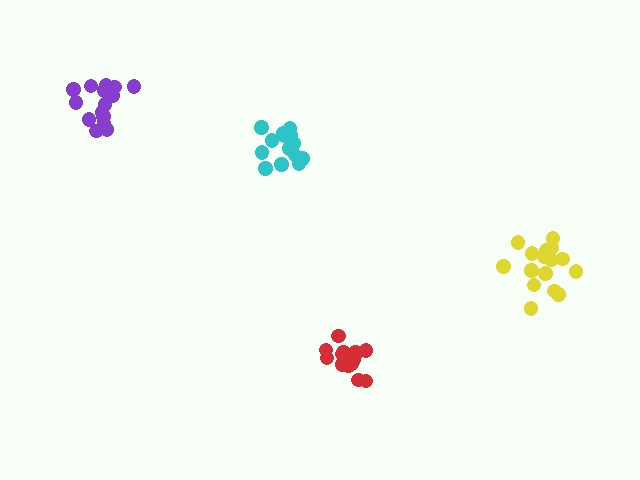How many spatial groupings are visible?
There are 4 spatial groupings.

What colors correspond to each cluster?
The clusters are colored: red, cyan, purple, yellow.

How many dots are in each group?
Group 1: 15 dots, Group 2: 16 dots, Group 3: 15 dots, Group 4: 16 dots (62 total).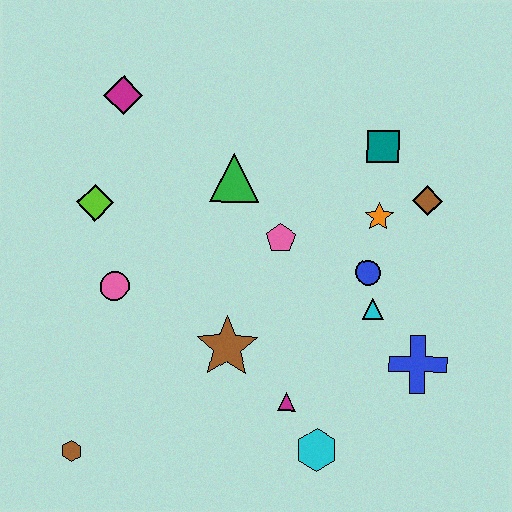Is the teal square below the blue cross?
No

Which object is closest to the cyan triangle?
The blue circle is closest to the cyan triangle.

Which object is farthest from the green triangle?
The brown hexagon is farthest from the green triangle.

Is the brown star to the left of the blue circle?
Yes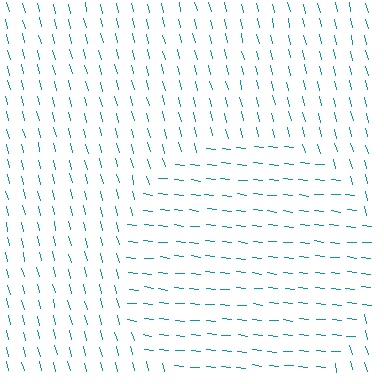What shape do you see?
I see a circle.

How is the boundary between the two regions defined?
The boundary is defined purely by a change in line orientation (approximately 70 degrees difference). All lines are the same color and thickness.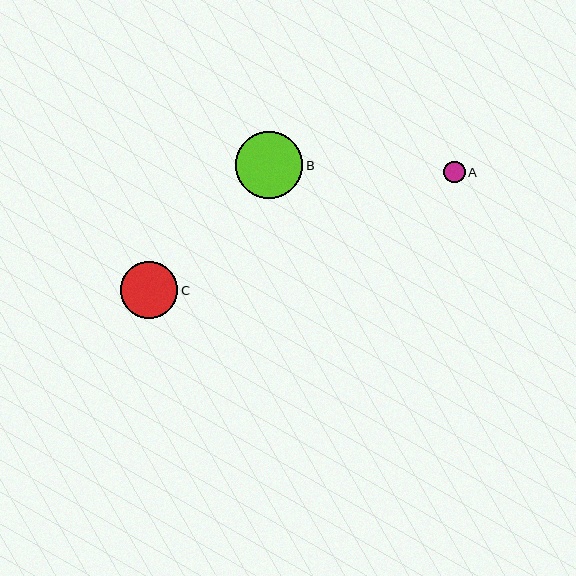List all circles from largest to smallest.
From largest to smallest: B, C, A.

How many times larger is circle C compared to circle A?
Circle C is approximately 2.7 times the size of circle A.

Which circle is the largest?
Circle B is the largest with a size of approximately 67 pixels.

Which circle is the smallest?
Circle A is the smallest with a size of approximately 21 pixels.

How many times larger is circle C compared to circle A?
Circle C is approximately 2.7 times the size of circle A.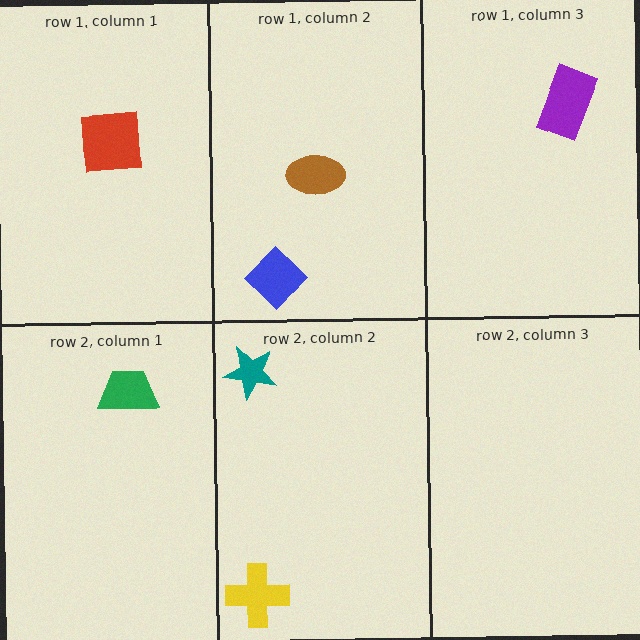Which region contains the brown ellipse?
The row 1, column 2 region.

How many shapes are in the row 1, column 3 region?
1.